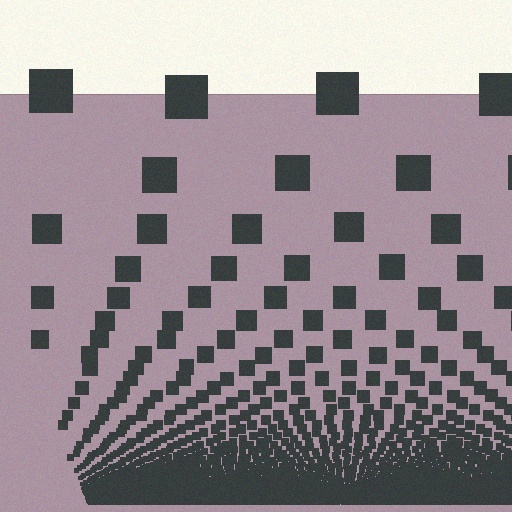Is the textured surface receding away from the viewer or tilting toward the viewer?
The surface appears to tilt toward the viewer. Texture elements get larger and sparser toward the top.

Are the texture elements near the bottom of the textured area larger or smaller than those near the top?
Smaller. The gradient is inverted — elements near the bottom are smaller and denser.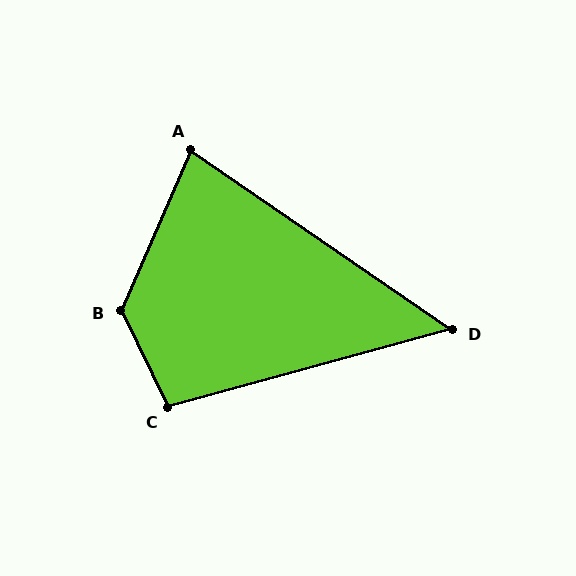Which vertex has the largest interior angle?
B, at approximately 130 degrees.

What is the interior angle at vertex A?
Approximately 79 degrees (acute).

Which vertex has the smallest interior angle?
D, at approximately 50 degrees.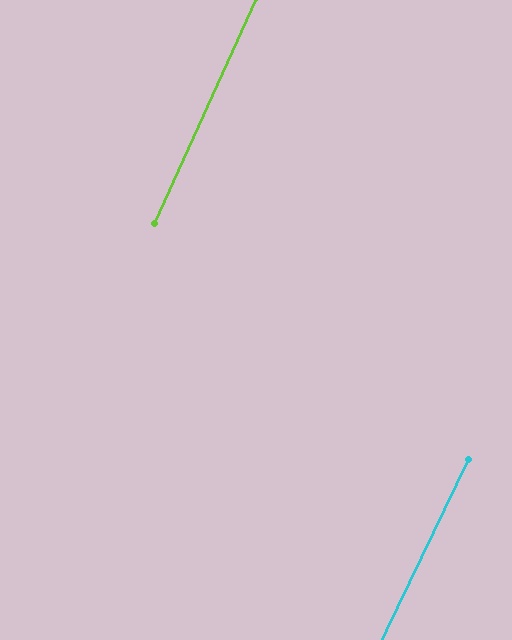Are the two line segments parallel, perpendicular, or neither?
Parallel — their directions differ by only 1.3°.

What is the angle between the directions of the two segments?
Approximately 1 degree.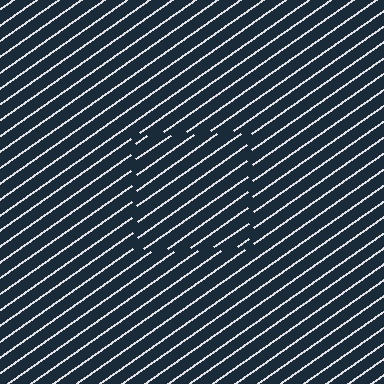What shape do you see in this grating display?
An illusory square. The interior of the shape contains the same grating, shifted by half a period — the contour is defined by the phase discontinuity where line-ends from the inner and outer gratings abut.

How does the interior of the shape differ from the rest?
The interior of the shape contains the same grating, shifted by half a period — the contour is defined by the phase discontinuity where line-ends from the inner and outer gratings abut.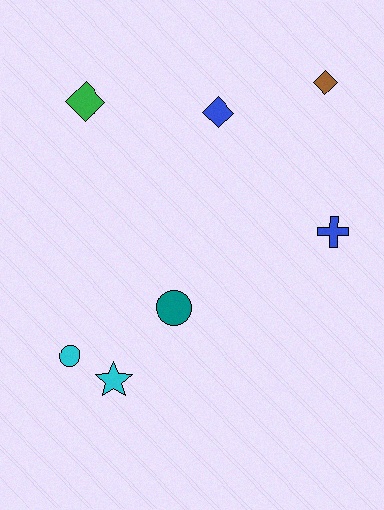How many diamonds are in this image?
There are 3 diamonds.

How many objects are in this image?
There are 7 objects.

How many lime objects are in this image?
There are no lime objects.